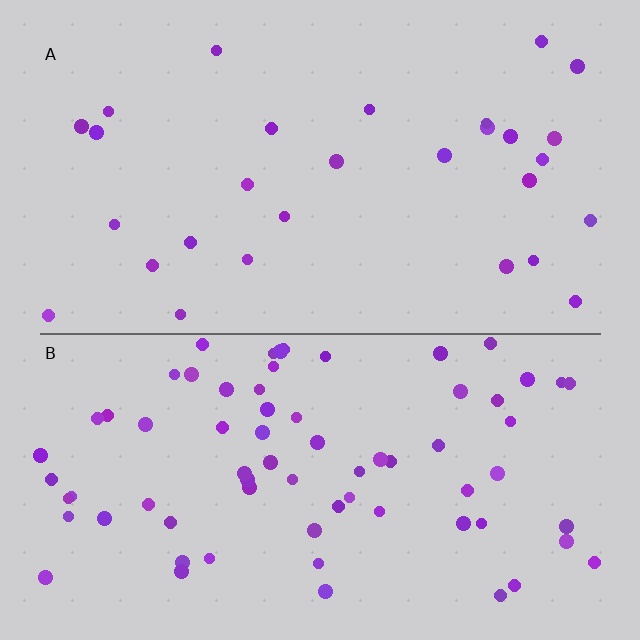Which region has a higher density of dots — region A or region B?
B (the bottom).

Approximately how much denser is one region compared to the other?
Approximately 2.4× — region B over region A.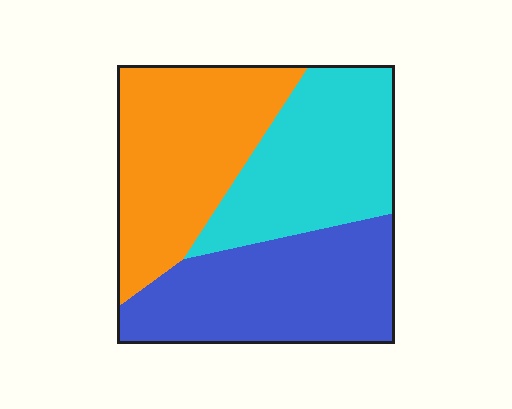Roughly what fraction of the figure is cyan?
Cyan covers around 30% of the figure.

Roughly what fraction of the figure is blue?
Blue covers around 35% of the figure.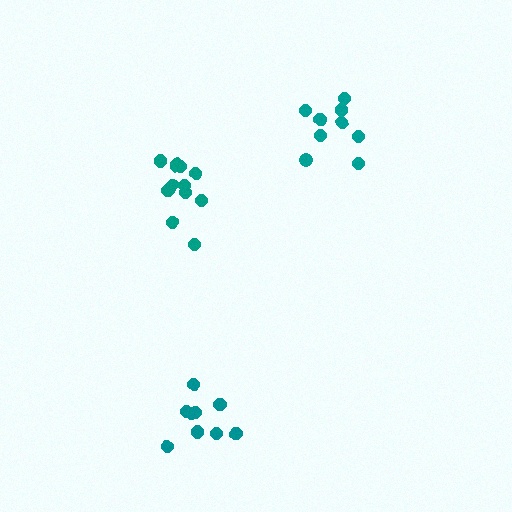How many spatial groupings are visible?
There are 3 spatial groupings.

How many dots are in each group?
Group 1: 9 dots, Group 2: 9 dots, Group 3: 12 dots (30 total).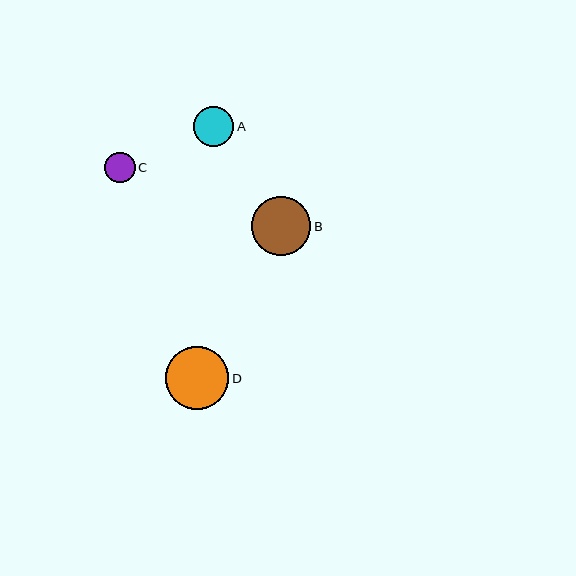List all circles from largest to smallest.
From largest to smallest: D, B, A, C.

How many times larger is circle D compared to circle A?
Circle D is approximately 1.6 times the size of circle A.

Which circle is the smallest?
Circle C is the smallest with a size of approximately 30 pixels.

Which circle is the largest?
Circle D is the largest with a size of approximately 63 pixels.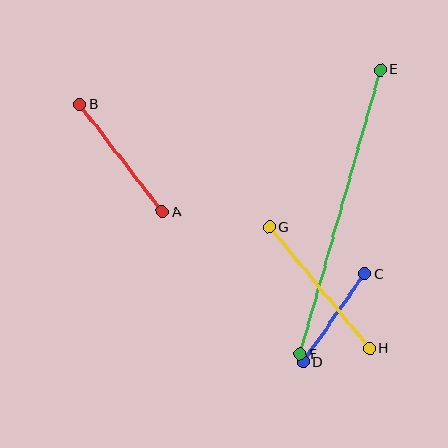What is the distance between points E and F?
The distance is approximately 295 pixels.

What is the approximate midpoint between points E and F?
The midpoint is at approximately (340, 212) pixels.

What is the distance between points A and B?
The distance is approximately 135 pixels.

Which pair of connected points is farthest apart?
Points E and F are farthest apart.